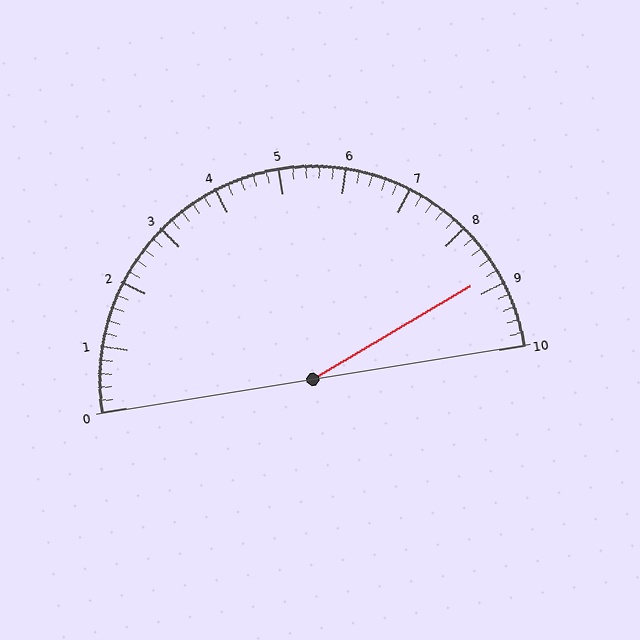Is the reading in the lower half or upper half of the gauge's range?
The reading is in the upper half of the range (0 to 10).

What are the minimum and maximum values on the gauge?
The gauge ranges from 0 to 10.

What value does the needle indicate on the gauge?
The needle indicates approximately 8.8.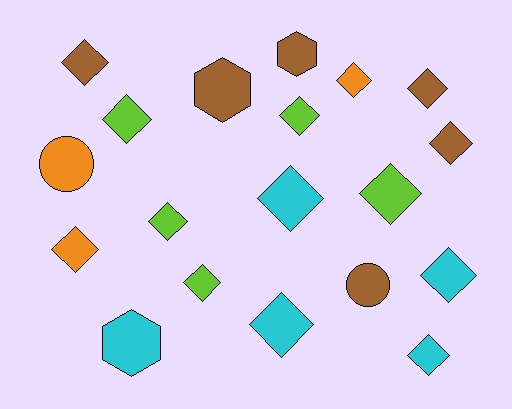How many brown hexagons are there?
There are 2 brown hexagons.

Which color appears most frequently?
Brown, with 6 objects.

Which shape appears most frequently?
Diamond, with 14 objects.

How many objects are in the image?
There are 19 objects.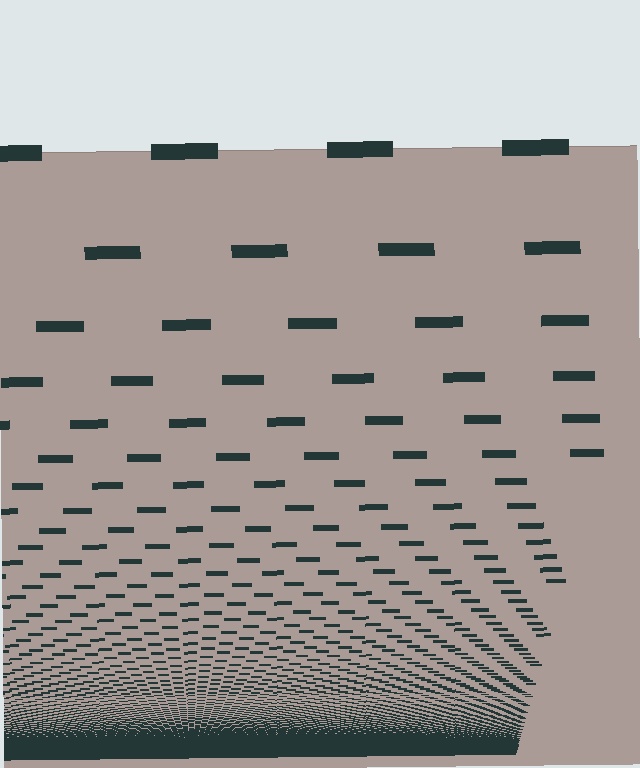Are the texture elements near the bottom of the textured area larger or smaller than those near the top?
Smaller. The gradient is inverted — elements near the bottom are smaller and denser.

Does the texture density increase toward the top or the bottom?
Density increases toward the bottom.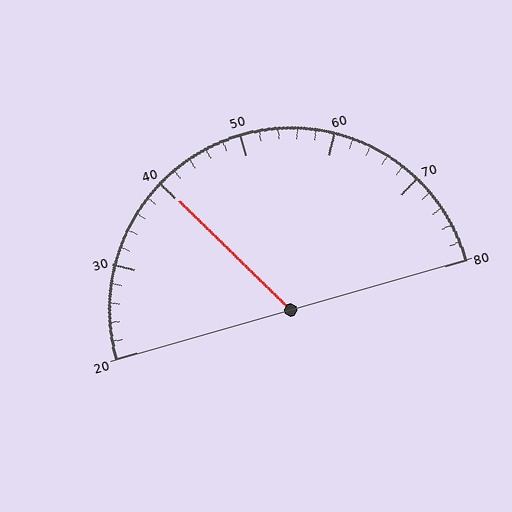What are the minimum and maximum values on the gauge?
The gauge ranges from 20 to 80.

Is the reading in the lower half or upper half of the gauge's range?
The reading is in the lower half of the range (20 to 80).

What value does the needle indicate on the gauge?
The needle indicates approximately 40.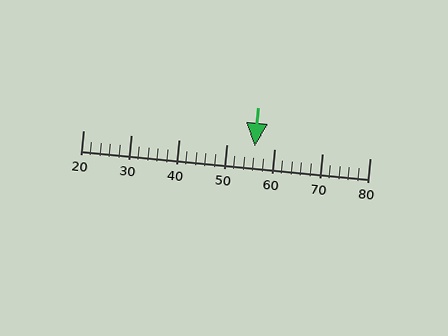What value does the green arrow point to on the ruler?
The green arrow points to approximately 56.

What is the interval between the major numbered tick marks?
The major tick marks are spaced 10 units apart.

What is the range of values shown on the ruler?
The ruler shows values from 20 to 80.